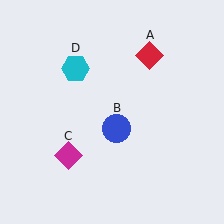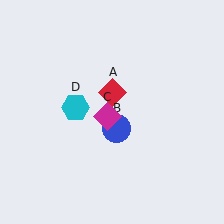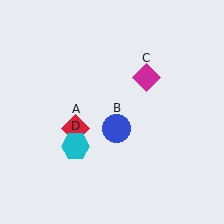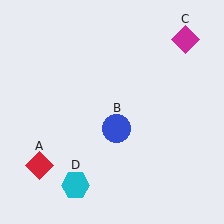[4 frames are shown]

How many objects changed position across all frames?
3 objects changed position: red diamond (object A), magenta diamond (object C), cyan hexagon (object D).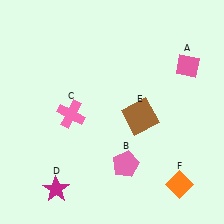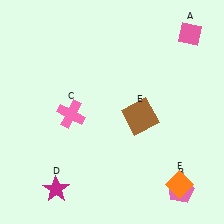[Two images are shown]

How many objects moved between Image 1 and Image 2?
2 objects moved between the two images.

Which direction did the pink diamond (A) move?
The pink diamond (A) moved up.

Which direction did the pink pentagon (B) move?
The pink pentagon (B) moved right.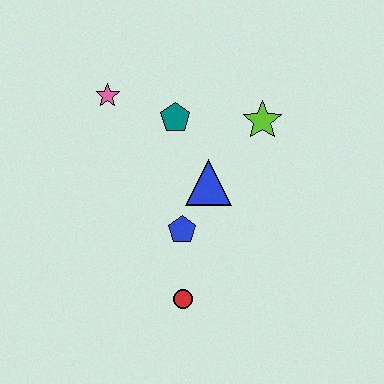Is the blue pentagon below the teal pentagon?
Yes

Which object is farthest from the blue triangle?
The pink star is farthest from the blue triangle.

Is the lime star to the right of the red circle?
Yes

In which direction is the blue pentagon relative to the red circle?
The blue pentagon is above the red circle.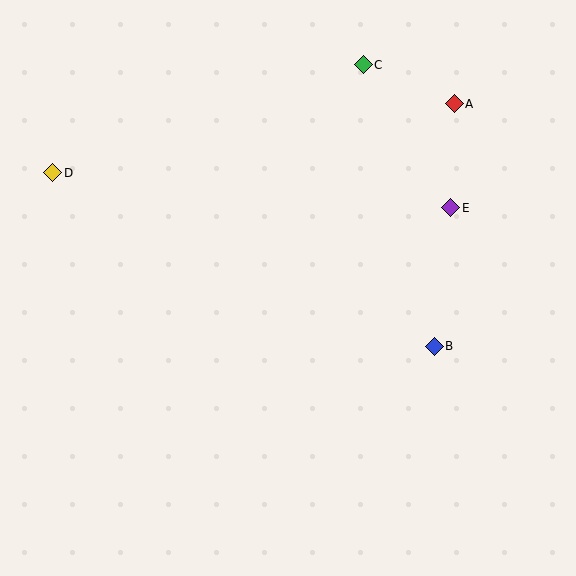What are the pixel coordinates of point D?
Point D is at (53, 173).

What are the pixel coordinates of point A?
Point A is at (454, 104).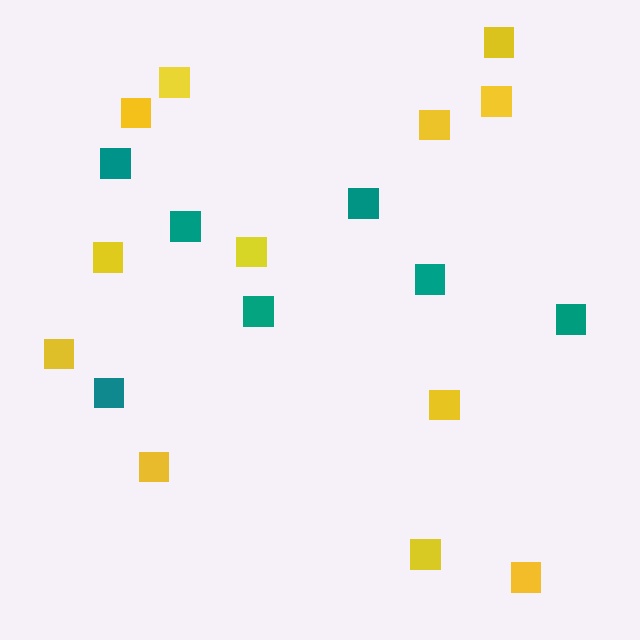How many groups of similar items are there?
There are 2 groups: one group of teal squares (7) and one group of yellow squares (12).